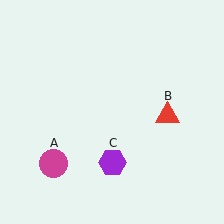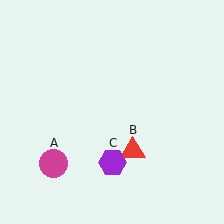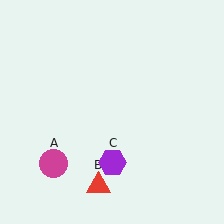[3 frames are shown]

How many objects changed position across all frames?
1 object changed position: red triangle (object B).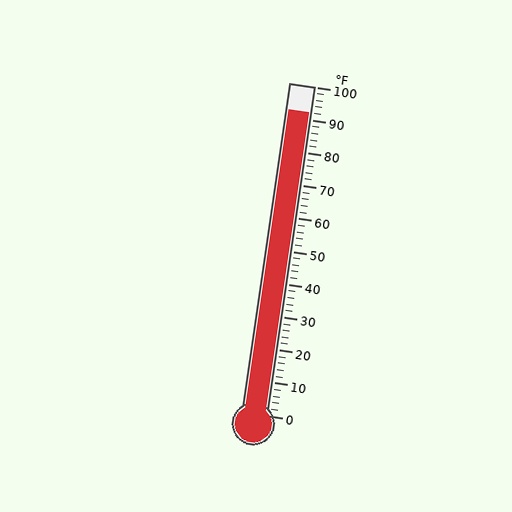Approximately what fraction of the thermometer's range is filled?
The thermometer is filled to approximately 90% of its range.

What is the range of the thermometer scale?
The thermometer scale ranges from 0°F to 100°F.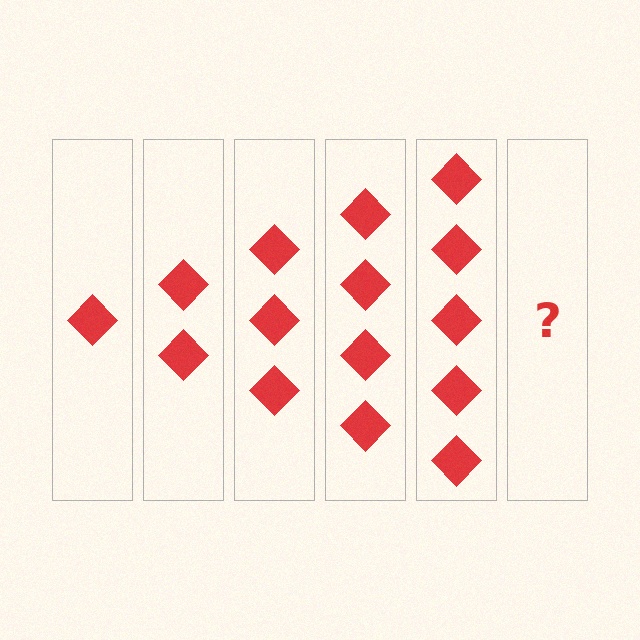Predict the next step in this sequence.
The next step is 6 diamonds.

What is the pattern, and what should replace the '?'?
The pattern is that each step adds one more diamond. The '?' should be 6 diamonds.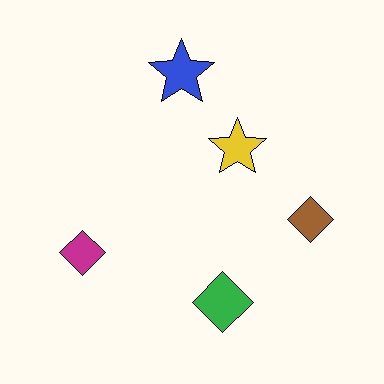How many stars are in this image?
There are 2 stars.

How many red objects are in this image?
There are no red objects.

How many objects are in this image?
There are 5 objects.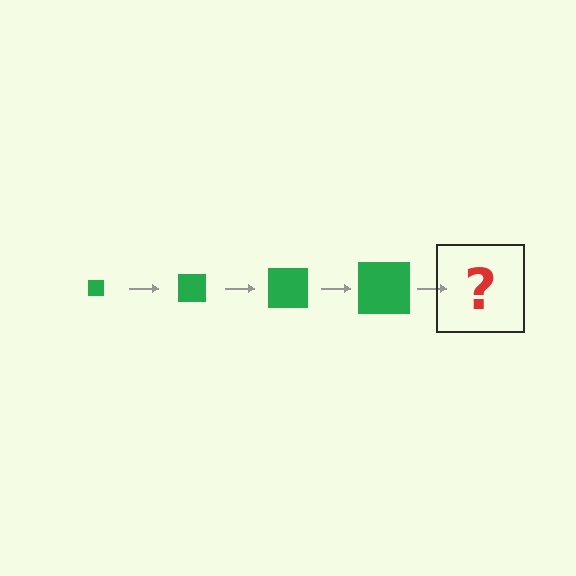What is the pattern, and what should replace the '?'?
The pattern is that the square gets progressively larger each step. The '?' should be a green square, larger than the previous one.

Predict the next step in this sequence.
The next step is a green square, larger than the previous one.